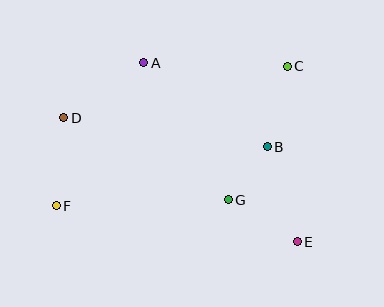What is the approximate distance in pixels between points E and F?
The distance between E and F is approximately 244 pixels.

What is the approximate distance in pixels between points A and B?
The distance between A and B is approximately 149 pixels.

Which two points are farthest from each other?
Points C and F are farthest from each other.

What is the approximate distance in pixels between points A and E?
The distance between A and E is approximately 236 pixels.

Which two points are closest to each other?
Points B and G are closest to each other.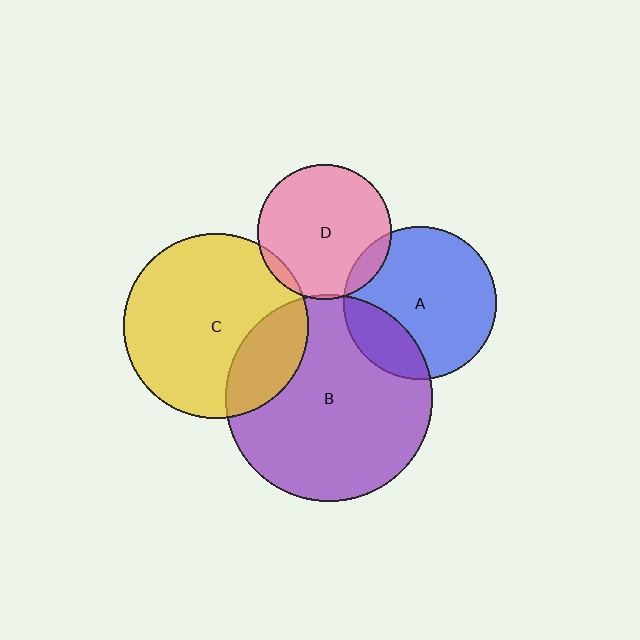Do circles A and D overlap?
Yes.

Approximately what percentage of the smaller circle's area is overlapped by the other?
Approximately 10%.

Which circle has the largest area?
Circle B (purple).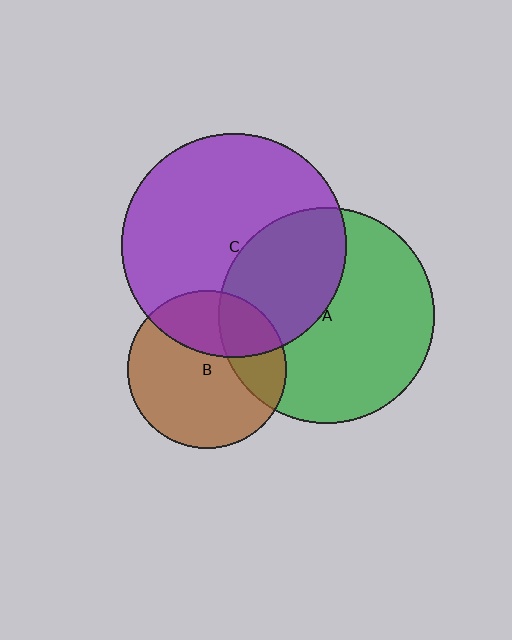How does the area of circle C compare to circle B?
Approximately 2.0 times.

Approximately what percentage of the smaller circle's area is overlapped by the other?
Approximately 30%.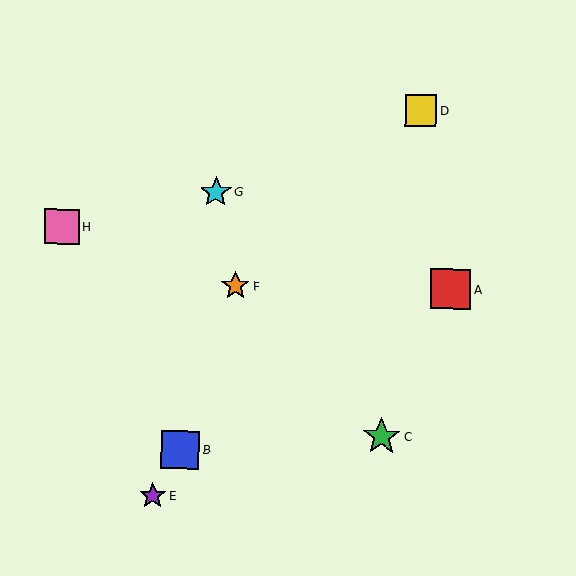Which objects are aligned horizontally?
Objects A, F are aligned horizontally.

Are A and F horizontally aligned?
Yes, both are at y≈289.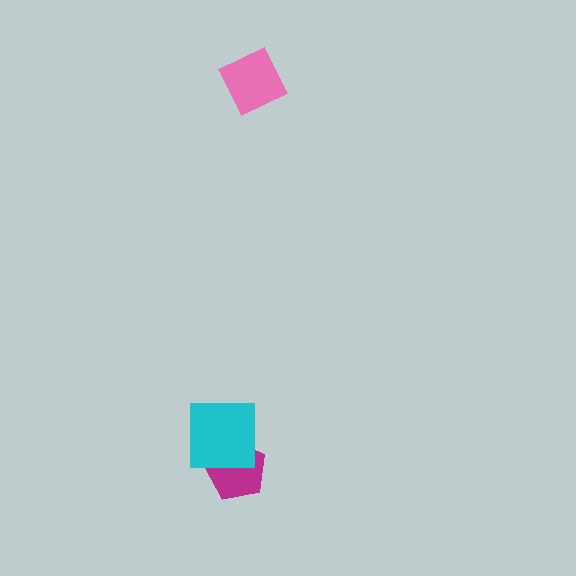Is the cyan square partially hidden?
No, no other shape covers it.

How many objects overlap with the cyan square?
1 object overlaps with the cyan square.